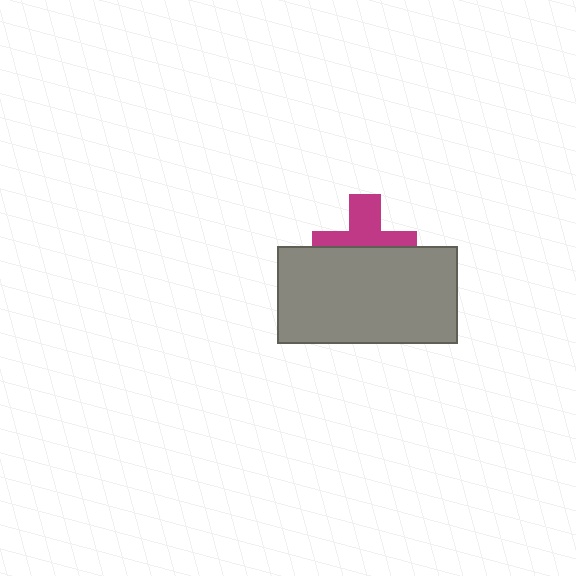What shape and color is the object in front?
The object in front is a gray rectangle.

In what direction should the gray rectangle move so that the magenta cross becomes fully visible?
The gray rectangle should move down. That is the shortest direction to clear the overlap and leave the magenta cross fully visible.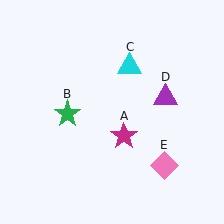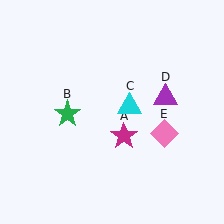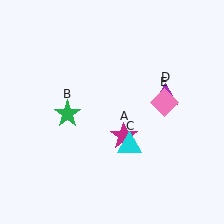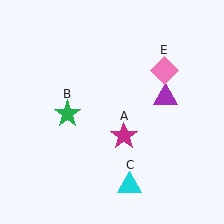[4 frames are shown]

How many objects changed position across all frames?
2 objects changed position: cyan triangle (object C), pink diamond (object E).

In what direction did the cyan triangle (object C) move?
The cyan triangle (object C) moved down.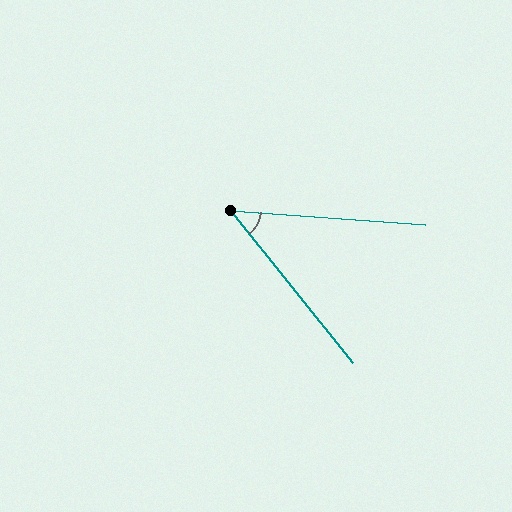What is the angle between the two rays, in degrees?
Approximately 47 degrees.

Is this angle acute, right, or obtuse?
It is acute.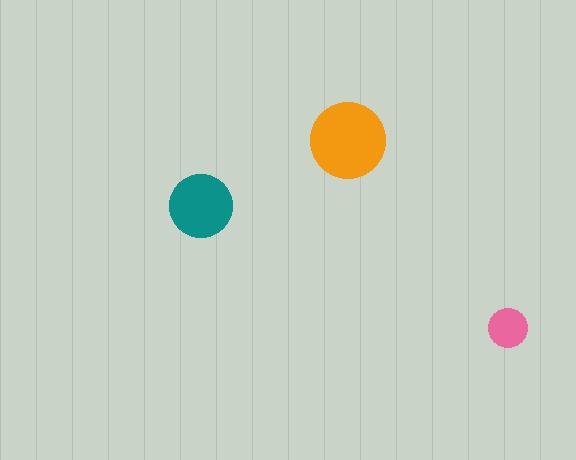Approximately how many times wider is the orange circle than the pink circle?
About 2 times wider.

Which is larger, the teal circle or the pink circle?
The teal one.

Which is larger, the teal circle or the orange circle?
The orange one.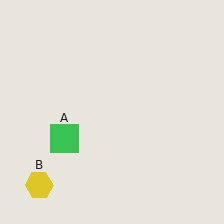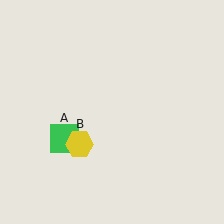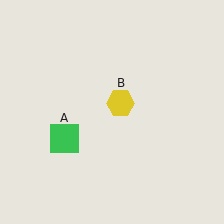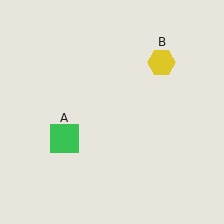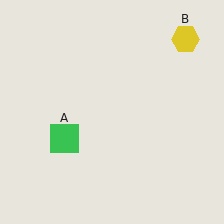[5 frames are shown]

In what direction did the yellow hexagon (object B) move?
The yellow hexagon (object B) moved up and to the right.